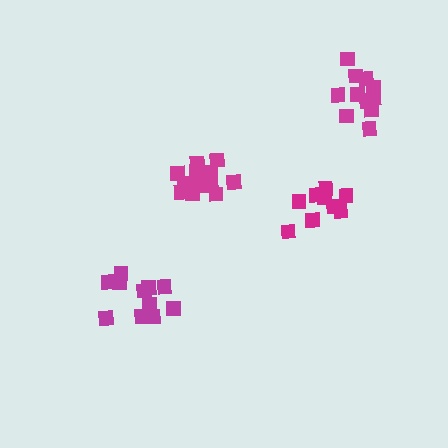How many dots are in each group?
Group 1: 11 dots, Group 2: 14 dots, Group 3: 9 dots, Group 4: 11 dots (45 total).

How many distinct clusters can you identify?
There are 4 distinct clusters.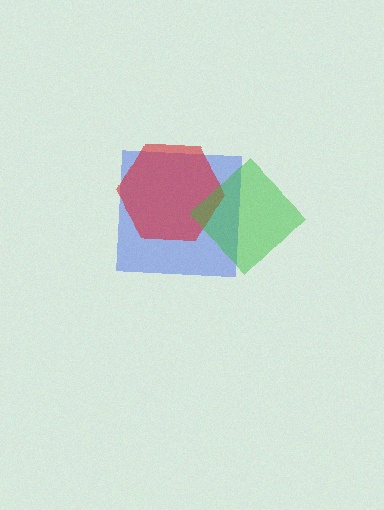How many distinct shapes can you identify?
There are 3 distinct shapes: a blue square, a red hexagon, a green diamond.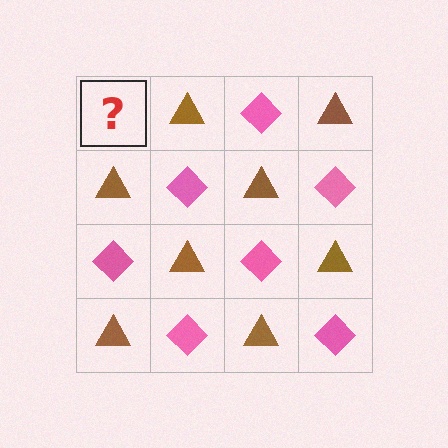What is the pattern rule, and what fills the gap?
The rule is that it alternates pink diamond and brown triangle in a checkerboard pattern. The gap should be filled with a pink diamond.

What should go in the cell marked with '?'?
The missing cell should contain a pink diamond.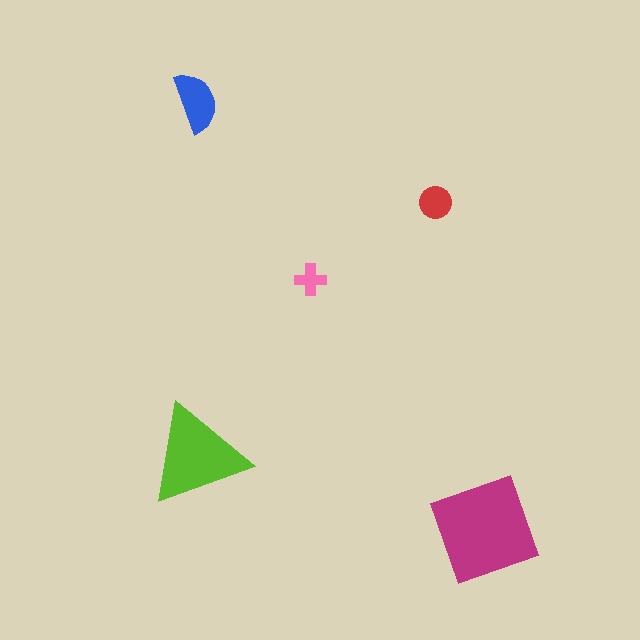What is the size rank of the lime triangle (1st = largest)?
2nd.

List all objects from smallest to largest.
The pink cross, the red circle, the blue semicircle, the lime triangle, the magenta diamond.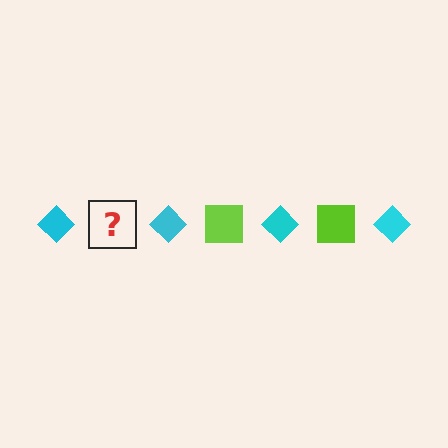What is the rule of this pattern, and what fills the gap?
The rule is that the pattern alternates between cyan diamond and lime square. The gap should be filled with a lime square.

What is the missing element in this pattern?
The missing element is a lime square.